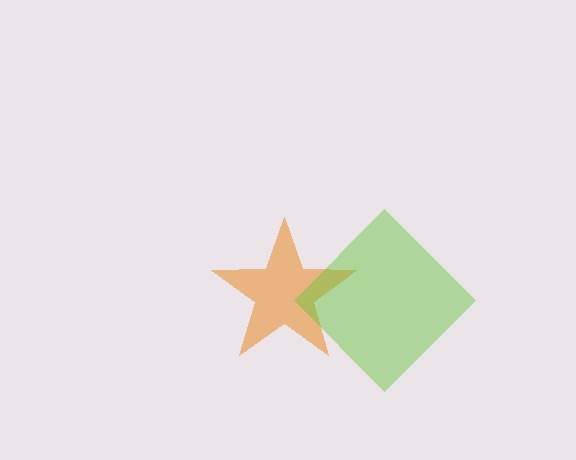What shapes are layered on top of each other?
The layered shapes are: an orange star, a lime diamond.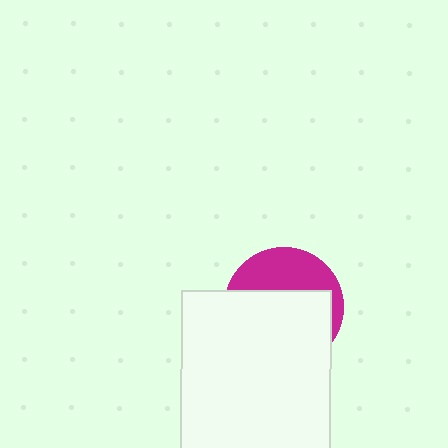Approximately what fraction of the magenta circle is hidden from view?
Roughly 64% of the magenta circle is hidden behind the white rectangle.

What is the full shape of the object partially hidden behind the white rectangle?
The partially hidden object is a magenta circle.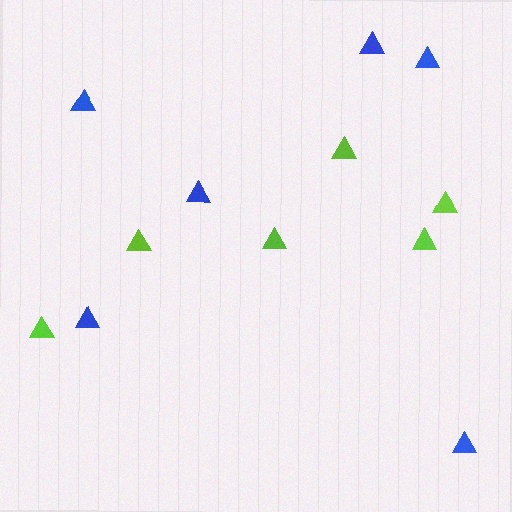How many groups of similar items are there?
There are 2 groups: one group of lime triangles (6) and one group of blue triangles (6).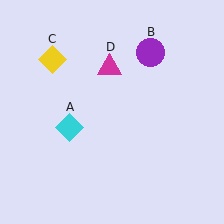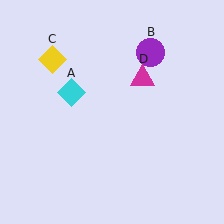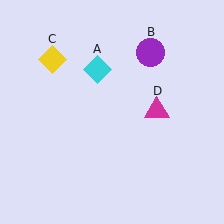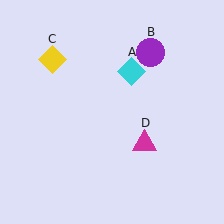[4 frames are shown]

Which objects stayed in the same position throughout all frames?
Purple circle (object B) and yellow diamond (object C) remained stationary.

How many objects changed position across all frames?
2 objects changed position: cyan diamond (object A), magenta triangle (object D).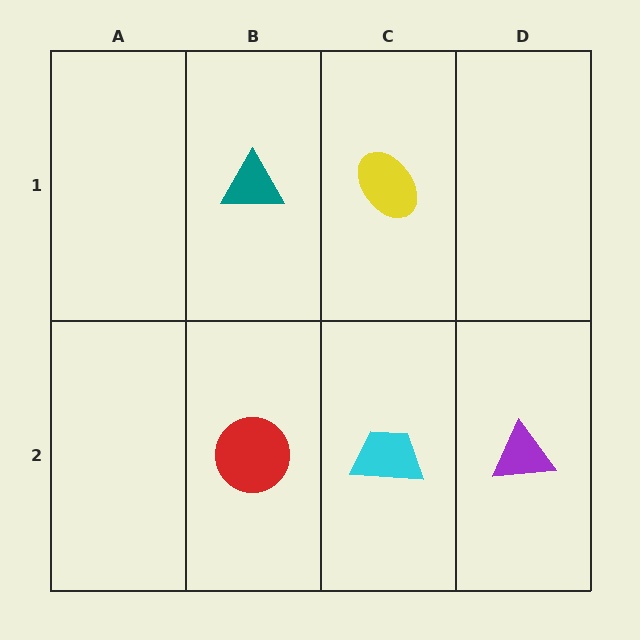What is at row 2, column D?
A purple triangle.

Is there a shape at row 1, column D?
No, that cell is empty.